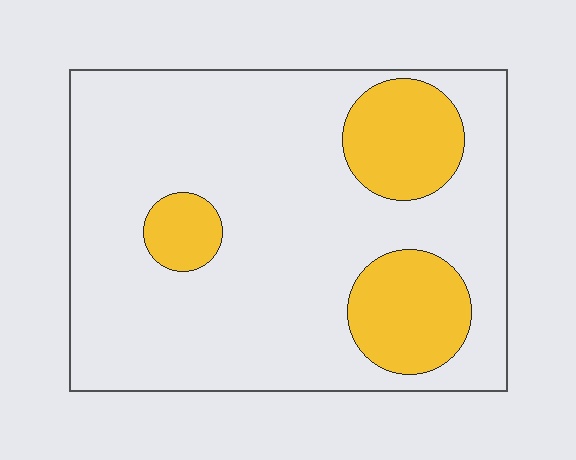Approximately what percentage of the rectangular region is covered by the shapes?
Approximately 20%.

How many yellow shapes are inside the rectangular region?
3.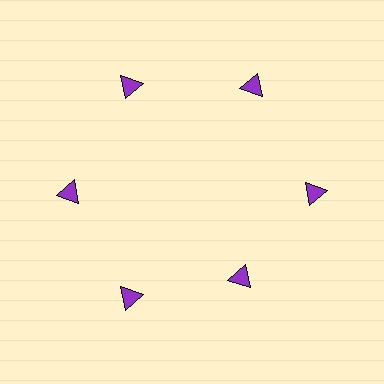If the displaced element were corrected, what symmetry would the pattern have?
It would have 6-fold rotational symmetry — the pattern would map onto itself every 60 degrees.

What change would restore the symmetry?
The symmetry would be restored by moving it outward, back onto the ring so that all 6 triangles sit at equal angles and equal distance from the center.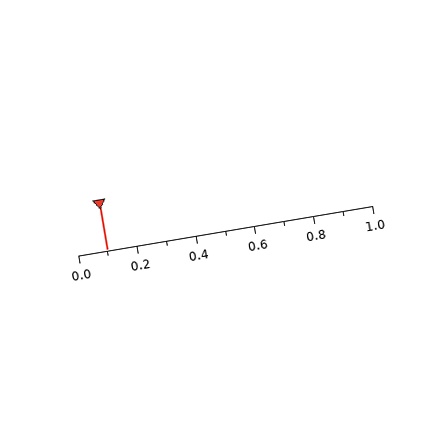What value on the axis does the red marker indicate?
The marker indicates approximately 0.1.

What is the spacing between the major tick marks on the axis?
The major ticks are spaced 0.2 apart.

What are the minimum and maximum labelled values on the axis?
The axis runs from 0.0 to 1.0.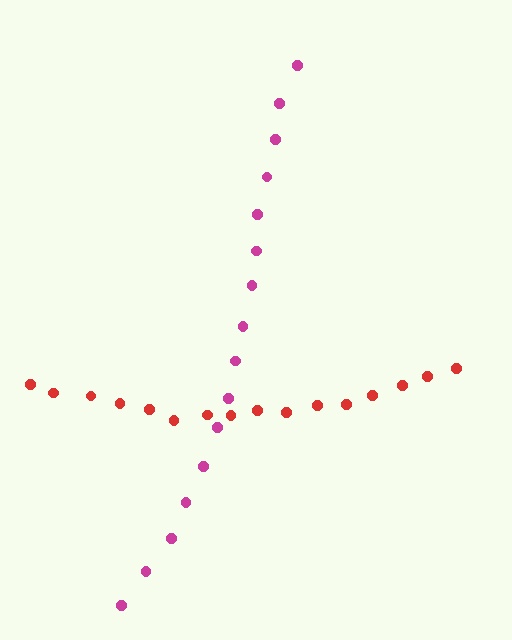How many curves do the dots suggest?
There are 2 distinct paths.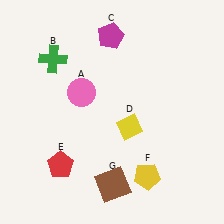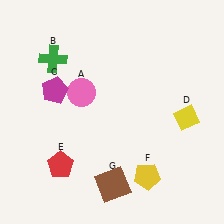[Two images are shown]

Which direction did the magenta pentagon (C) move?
The magenta pentagon (C) moved left.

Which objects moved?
The objects that moved are: the magenta pentagon (C), the yellow diamond (D).